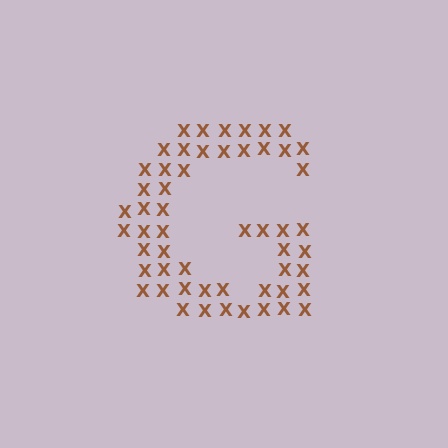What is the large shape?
The large shape is the letter G.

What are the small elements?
The small elements are letter X's.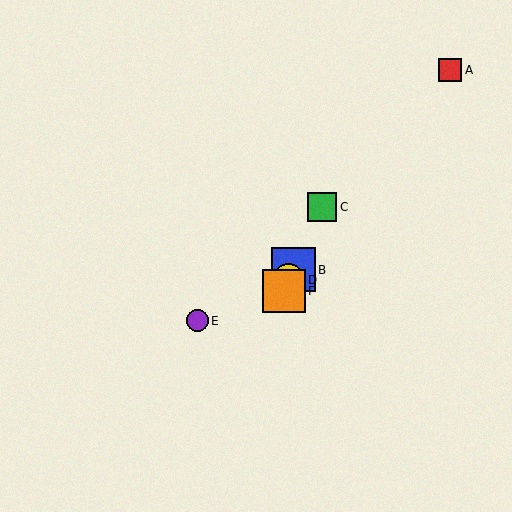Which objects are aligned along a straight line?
Objects B, C, D, F are aligned along a straight line.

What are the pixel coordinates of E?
Object E is at (197, 321).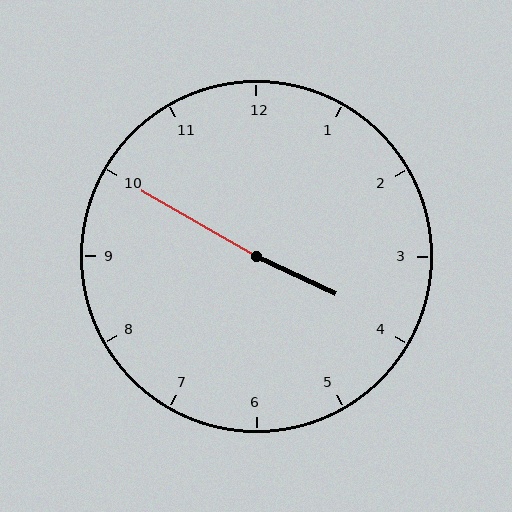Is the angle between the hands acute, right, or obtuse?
It is obtuse.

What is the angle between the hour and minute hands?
Approximately 175 degrees.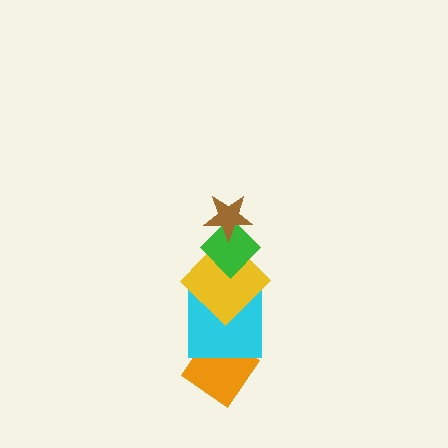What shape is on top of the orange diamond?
The cyan square is on top of the orange diamond.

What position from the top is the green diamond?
The green diamond is 2nd from the top.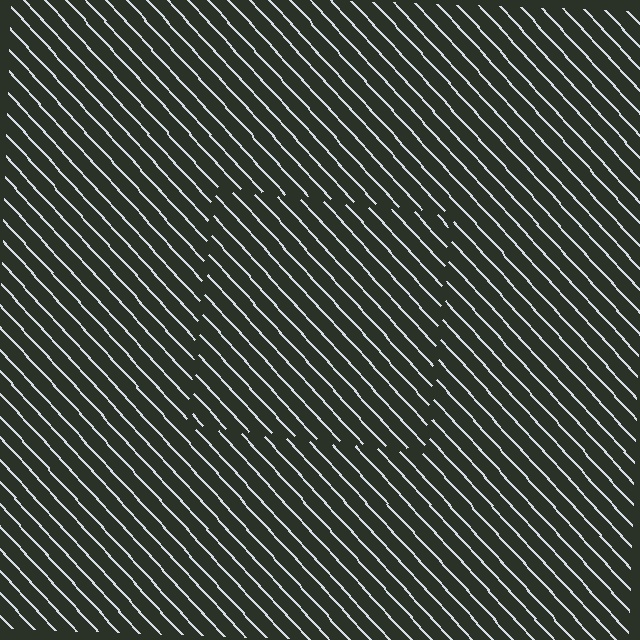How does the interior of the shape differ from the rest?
The interior of the shape contains the same grating, shifted by half a period — the contour is defined by the phase discontinuity where line-ends from the inner and outer gratings abut.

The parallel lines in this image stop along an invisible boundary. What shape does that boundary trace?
An illusory square. The interior of the shape contains the same grating, shifted by half a period — the contour is defined by the phase discontinuity where line-ends from the inner and outer gratings abut.